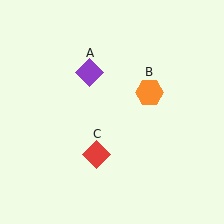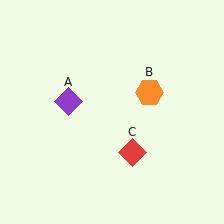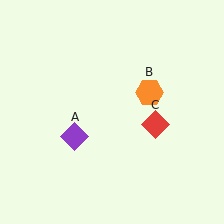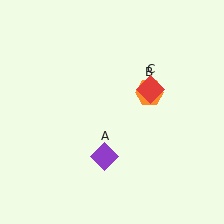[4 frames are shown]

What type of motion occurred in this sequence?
The purple diamond (object A), red diamond (object C) rotated counterclockwise around the center of the scene.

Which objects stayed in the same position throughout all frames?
Orange hexagon (object B) remained stationary.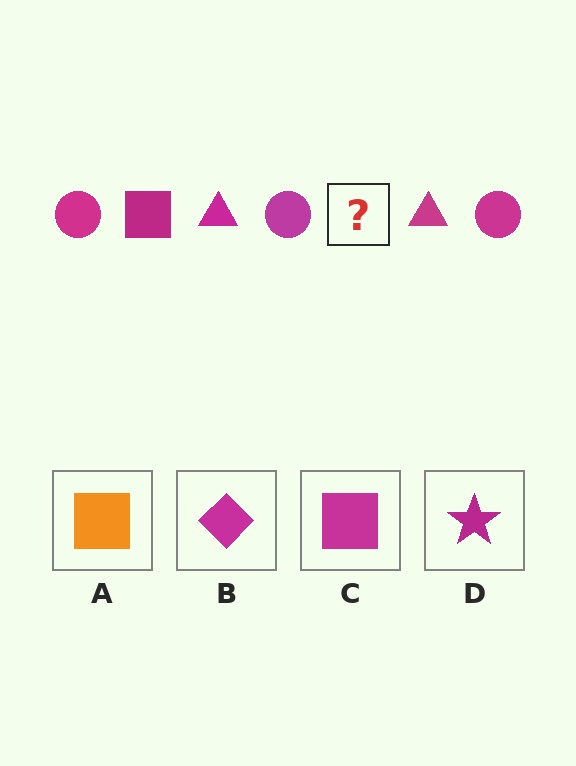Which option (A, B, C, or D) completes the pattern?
C.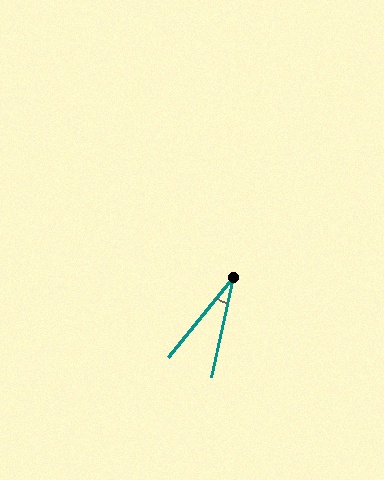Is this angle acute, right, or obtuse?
It is acute.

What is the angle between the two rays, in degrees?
Approximately 27 degrees.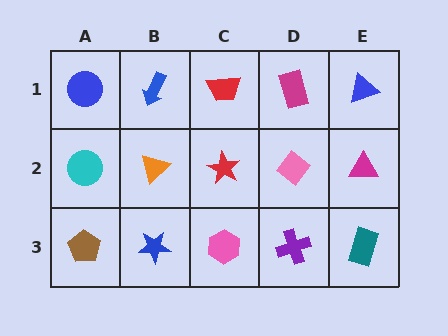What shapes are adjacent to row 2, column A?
A blue circle (row 1, column A), a brown pentagon (row 3, column A), an orange triangle (row 2, column B).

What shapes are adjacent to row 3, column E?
A magenta triangle (row 2, column E), a purple cross (row 3, column D).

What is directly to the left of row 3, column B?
A brown pentagon.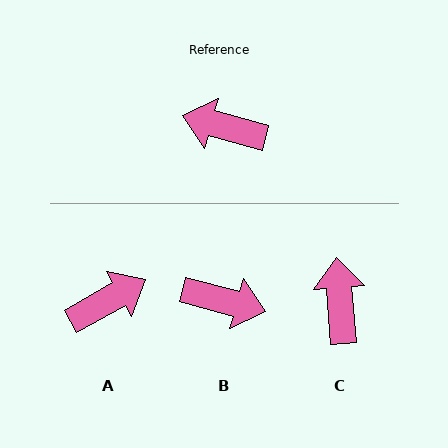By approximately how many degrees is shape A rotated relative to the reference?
Approximately 136 degrees clockwise.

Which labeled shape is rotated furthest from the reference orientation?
B, about 180 degrees away.